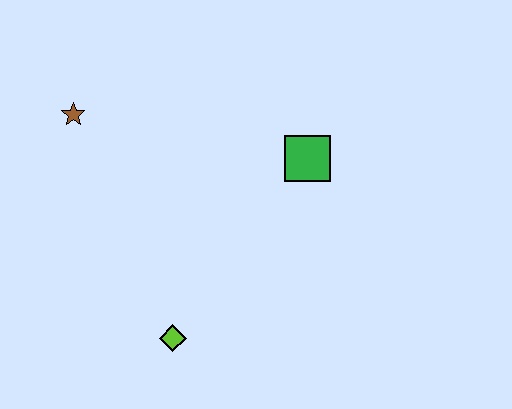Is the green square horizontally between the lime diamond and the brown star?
No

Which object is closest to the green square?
The lime diamond is closest to the green square.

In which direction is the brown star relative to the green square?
The brown star is to the left of the green square.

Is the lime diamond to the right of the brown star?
Yes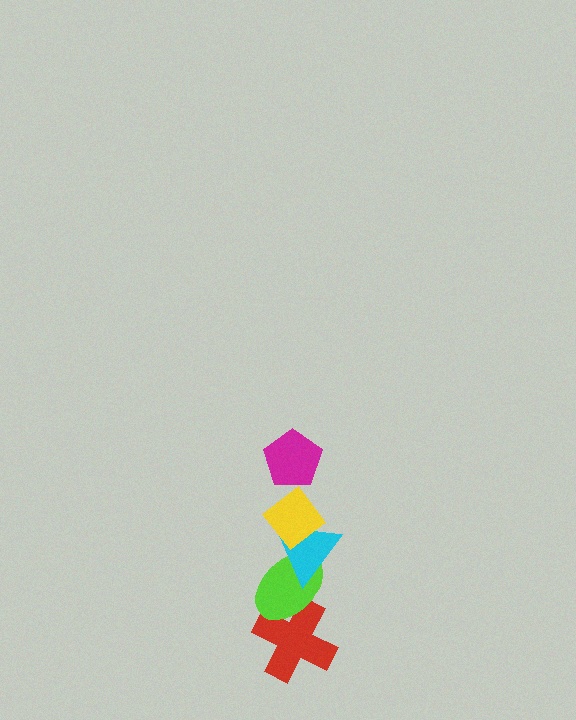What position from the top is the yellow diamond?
The yellow diamond is 2nd from the top.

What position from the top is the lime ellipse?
The lime ellipse is 4th from the top.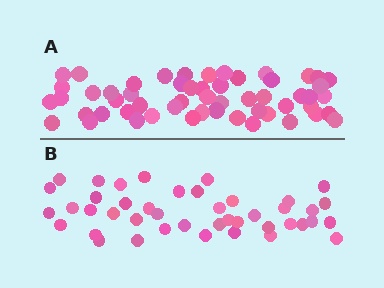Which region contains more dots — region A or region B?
Region A (the top region) has more dots.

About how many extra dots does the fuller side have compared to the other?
Region A has roughly 12 or so more dots than region B.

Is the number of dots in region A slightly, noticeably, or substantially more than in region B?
Region A has noticeably more, but not dramatically so. The ratio is roughly 1.3 to 1.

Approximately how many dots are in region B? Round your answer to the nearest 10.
About 40 dots. (The exact count is 43, which rounds to 40.)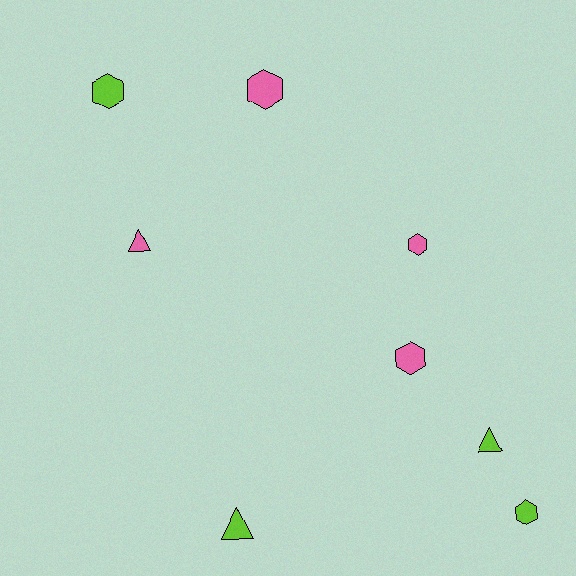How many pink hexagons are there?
There are 3 pink hexagons.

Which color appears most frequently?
Pink, with 4 objects.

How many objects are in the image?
There are 8 objects.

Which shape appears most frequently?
Hexagon, with 5 objects.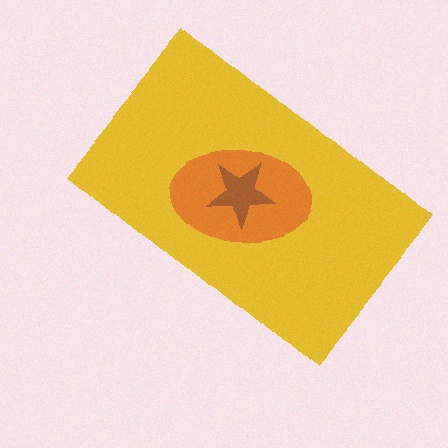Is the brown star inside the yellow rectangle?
Yes.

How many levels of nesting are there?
3.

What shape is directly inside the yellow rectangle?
The orange ellipse.